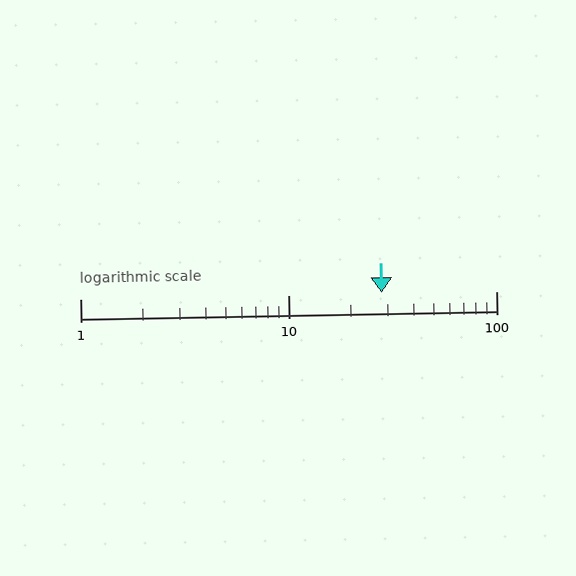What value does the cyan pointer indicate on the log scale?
The pointer indicates approximately 28.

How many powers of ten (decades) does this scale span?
The scale spans 2 decades, from 1 to 100.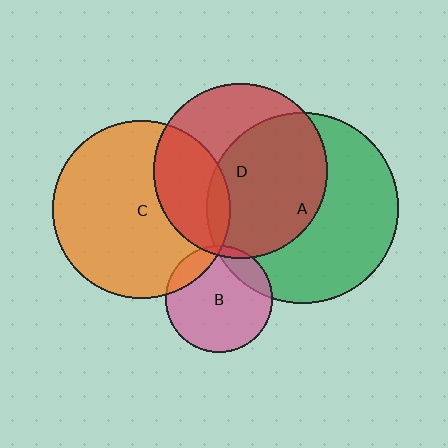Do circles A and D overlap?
Yes.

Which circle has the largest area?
Circle A (green).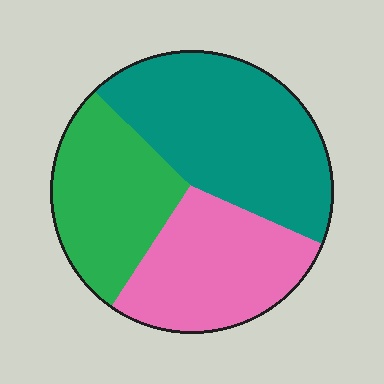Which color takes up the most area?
Teal, at roughly 40%.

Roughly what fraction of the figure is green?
Green covers about 30% of the figure.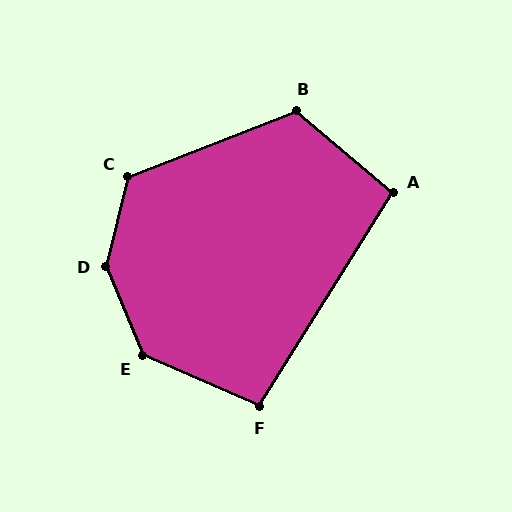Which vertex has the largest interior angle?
D, at approximately 143 degrees.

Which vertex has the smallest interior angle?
F, at approximately 98 degrees.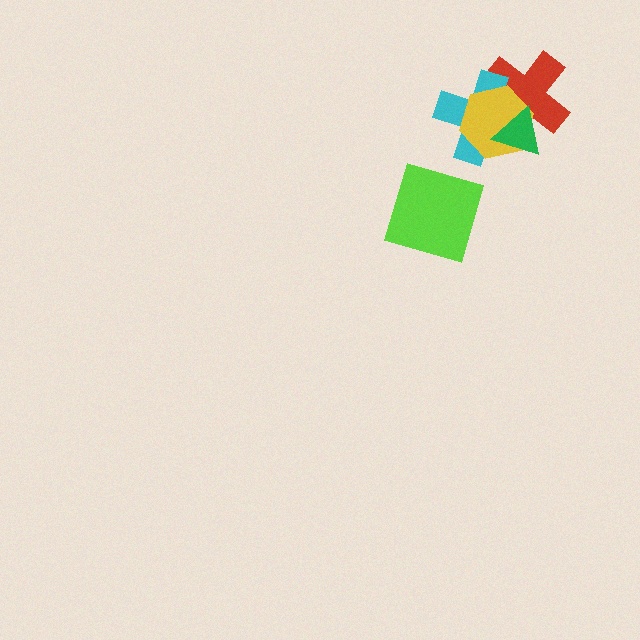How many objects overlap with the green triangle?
3 objects overlap with the green triangle.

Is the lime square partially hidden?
No, no other shape covers it.